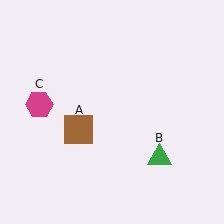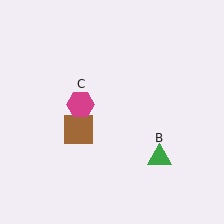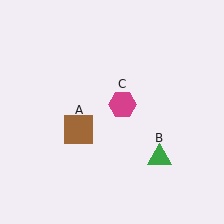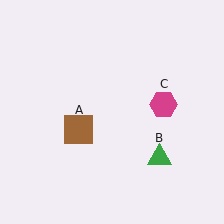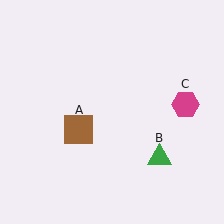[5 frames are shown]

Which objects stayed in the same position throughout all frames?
Brown square (object A) and green triangle (object B) remained stationary.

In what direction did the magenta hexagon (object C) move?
The magenta hexagon (object C) moved right.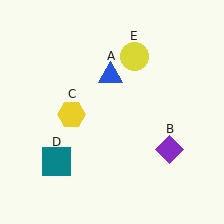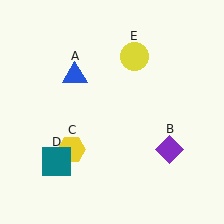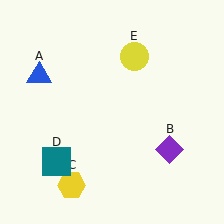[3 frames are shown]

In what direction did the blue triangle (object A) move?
The blue triangle (object A) moved left.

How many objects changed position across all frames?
2 objects changed position: blue triangle (object A), yellow hexagon (object C).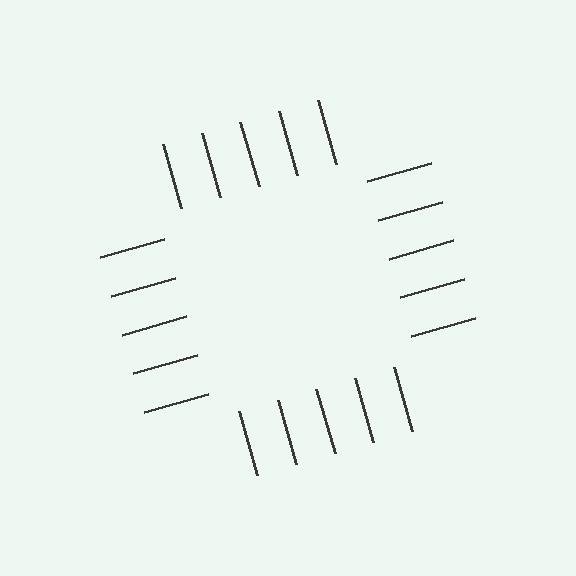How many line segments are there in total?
20 — 5 along each of the 4 edges.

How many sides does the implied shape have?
4 sides — the line-ends trace a square.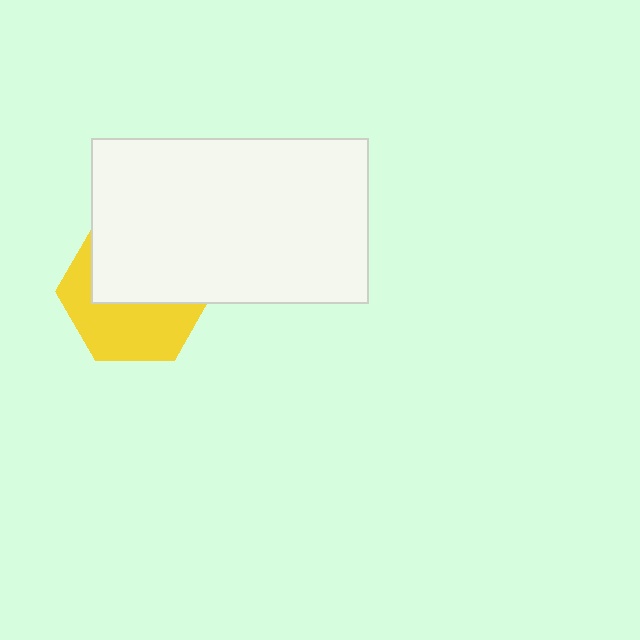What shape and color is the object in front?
The object in front is a white rectangle.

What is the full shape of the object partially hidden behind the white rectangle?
The partially hidden object is a yellow hexagon.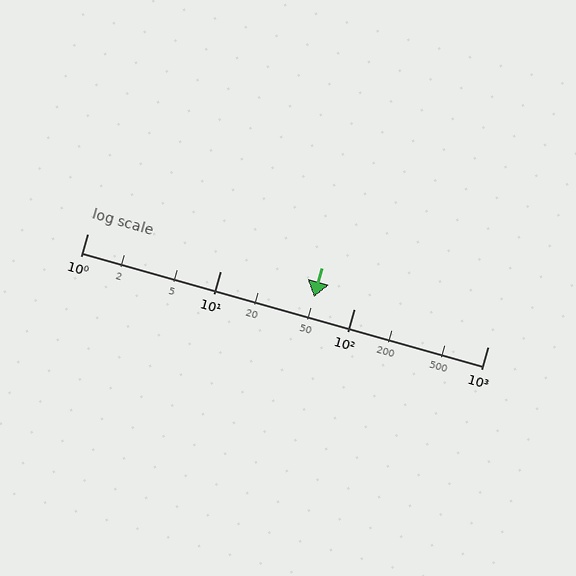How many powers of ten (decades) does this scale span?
The scale spans 3 decades, from 1 to 1000.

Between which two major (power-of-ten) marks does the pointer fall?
The pointer is between 10 and 100.